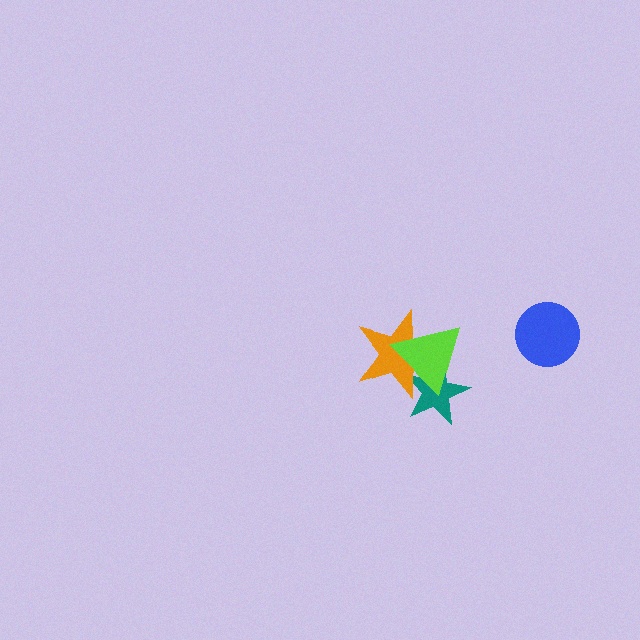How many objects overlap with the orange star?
2 objects overlap with the orange star.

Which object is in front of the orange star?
The lime triangle is in front of the orange star.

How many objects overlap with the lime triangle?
2 objects overlap with the lime triangle.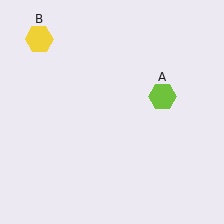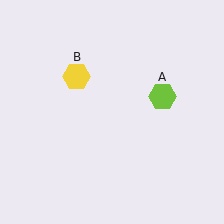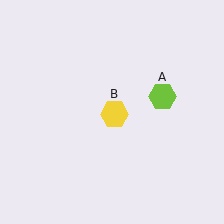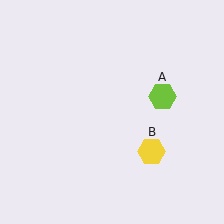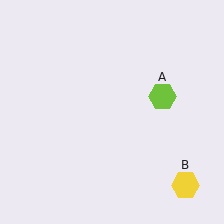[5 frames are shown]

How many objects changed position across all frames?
1 object changed position: yellow hexagon (object B).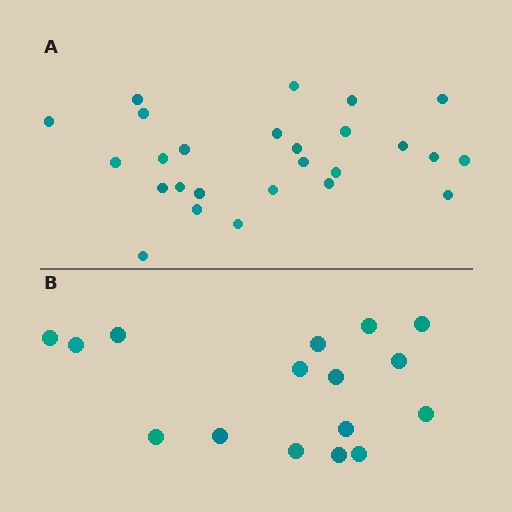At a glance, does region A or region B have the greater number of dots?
Region A (the top region) has more dots.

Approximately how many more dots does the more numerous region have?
Region A has roughly 10 or so more dots than region B.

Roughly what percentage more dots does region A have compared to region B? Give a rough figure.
About 60% more.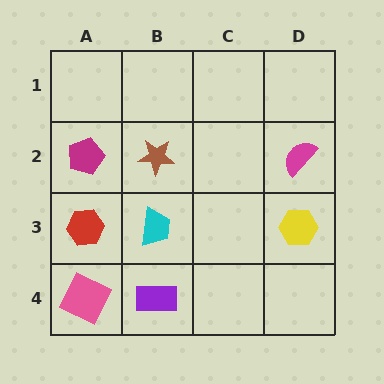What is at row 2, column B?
A brown star.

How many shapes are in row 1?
0 shapes.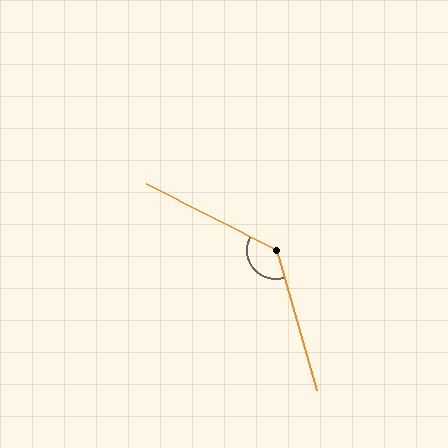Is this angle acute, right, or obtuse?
It is obtuse.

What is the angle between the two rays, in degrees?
Approximately 133 degrees.